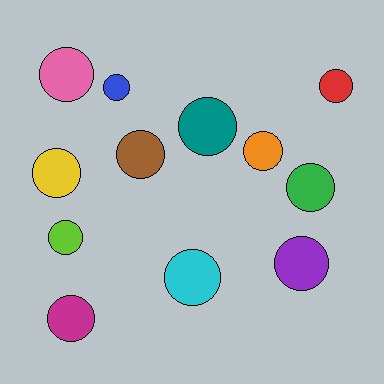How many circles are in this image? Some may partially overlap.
There are 12 circles.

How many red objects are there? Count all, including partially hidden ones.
There is 1 red object.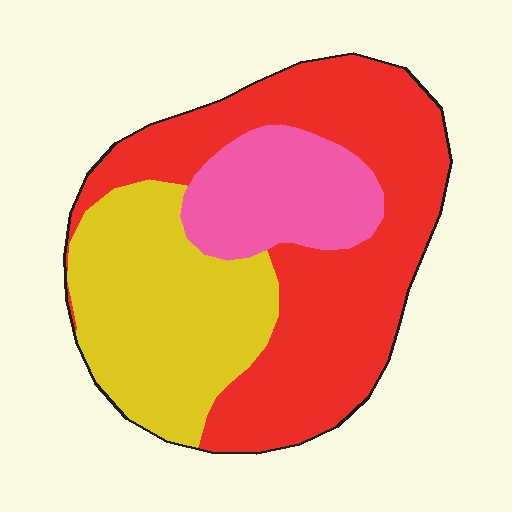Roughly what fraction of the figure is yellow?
Yellow takes up about one third (1/3) of the figure.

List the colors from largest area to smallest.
From largest to smallest: red, yellow, pink.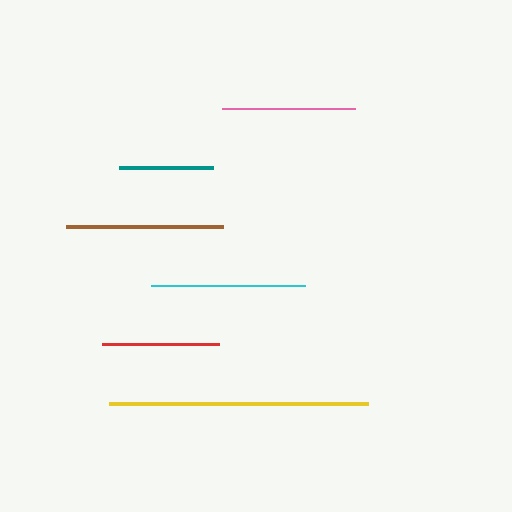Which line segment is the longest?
The yellow line is the longest at approximately 260 pixels.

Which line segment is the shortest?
The teal line is the shortest at approximately 93 pixels.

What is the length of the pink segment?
The pink segment is approximately 133 pixels long.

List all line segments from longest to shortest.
From longest to shortest: yellow, brown, cyan, pink, red, teal.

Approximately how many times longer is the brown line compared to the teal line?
The brown line is approximately 1.7 times the length of the teal line.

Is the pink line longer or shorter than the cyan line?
The cyan line is longer than the pink line.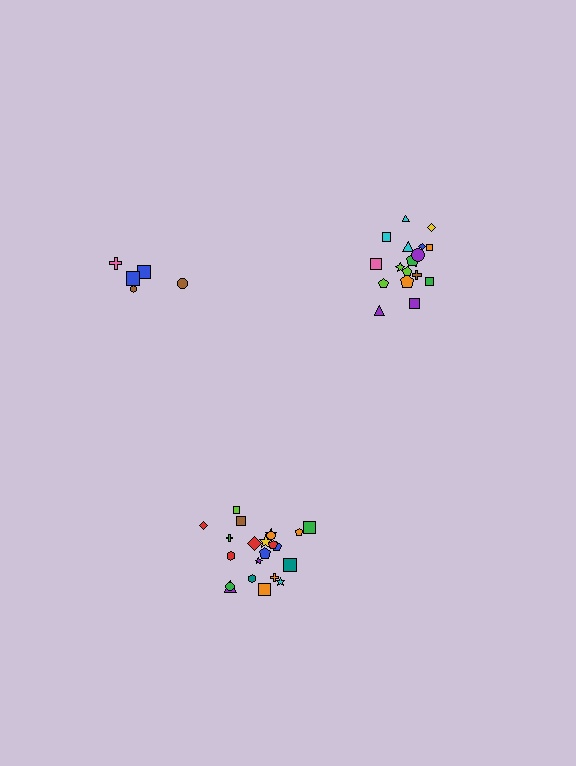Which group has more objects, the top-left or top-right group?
The top-right group.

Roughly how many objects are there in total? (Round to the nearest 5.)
Roughly 45 objects in total.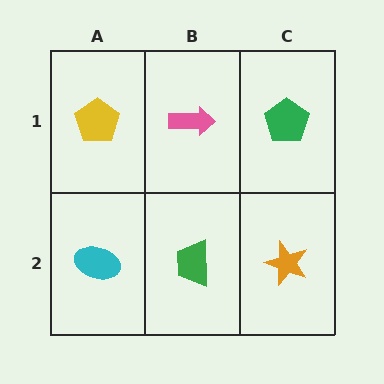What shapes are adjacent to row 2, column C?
A green pentagon (row 1, column C), a green trapezoid (row 2, column B).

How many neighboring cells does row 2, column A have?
2.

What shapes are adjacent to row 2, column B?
A pink arrow (row 1, column B), a cyan ellipse (row 2, column A), an orange star (row 2, column C).